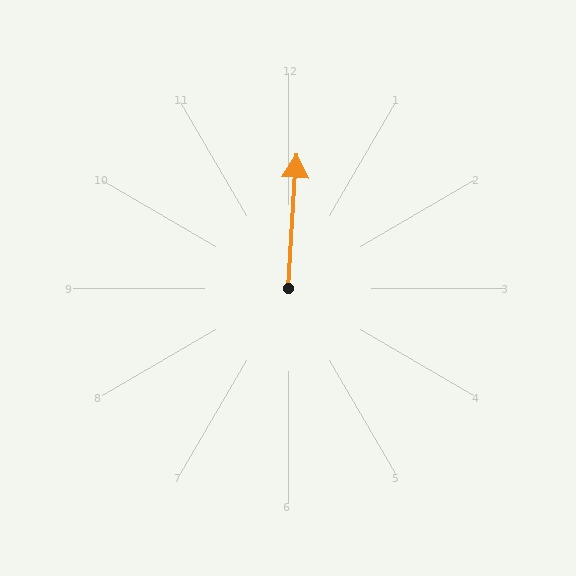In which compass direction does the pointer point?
North.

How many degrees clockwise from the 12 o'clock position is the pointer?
Approximately 4 degrees.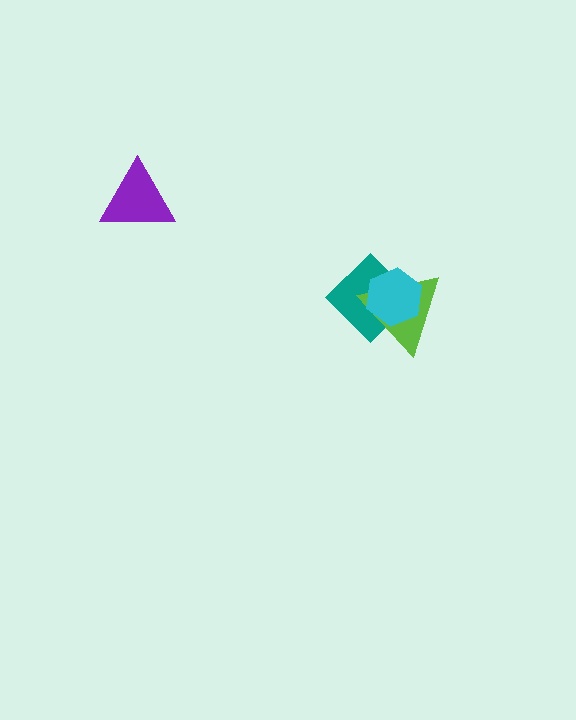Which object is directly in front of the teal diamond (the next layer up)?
The lime triangle is directly in front of the teal diamond.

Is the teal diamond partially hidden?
Yes, it is partially covered by another shape.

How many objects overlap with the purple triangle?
0 objects overlap with the purple triangle.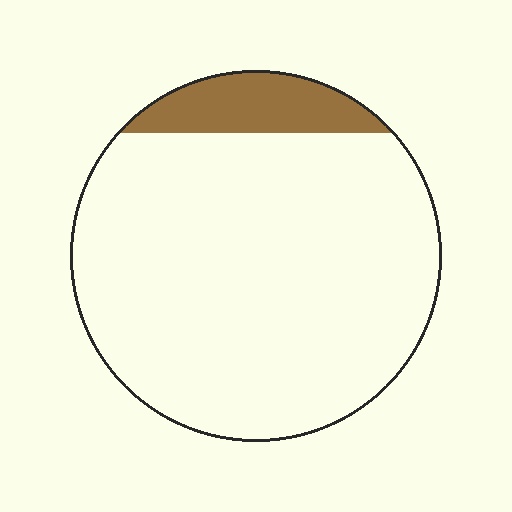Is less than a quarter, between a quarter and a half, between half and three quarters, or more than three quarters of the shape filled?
Less than a quarter.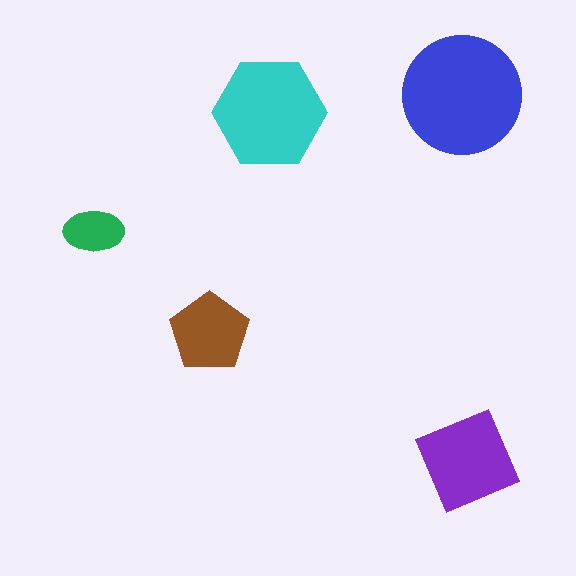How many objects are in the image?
There are 5 objects in the image.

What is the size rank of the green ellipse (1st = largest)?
5th.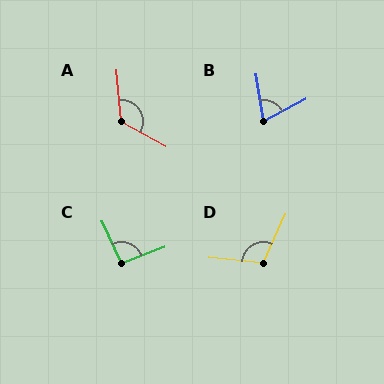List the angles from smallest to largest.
B (71°), C (94°), D (109°), A (125°).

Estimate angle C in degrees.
Approximately 94 degrees.